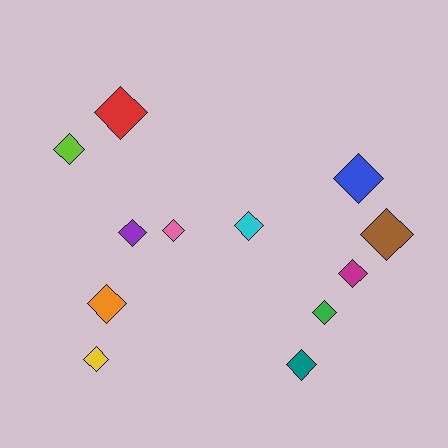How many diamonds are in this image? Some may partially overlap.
There are 12 diamonds.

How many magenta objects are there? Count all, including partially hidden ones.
There is 1 magenta object.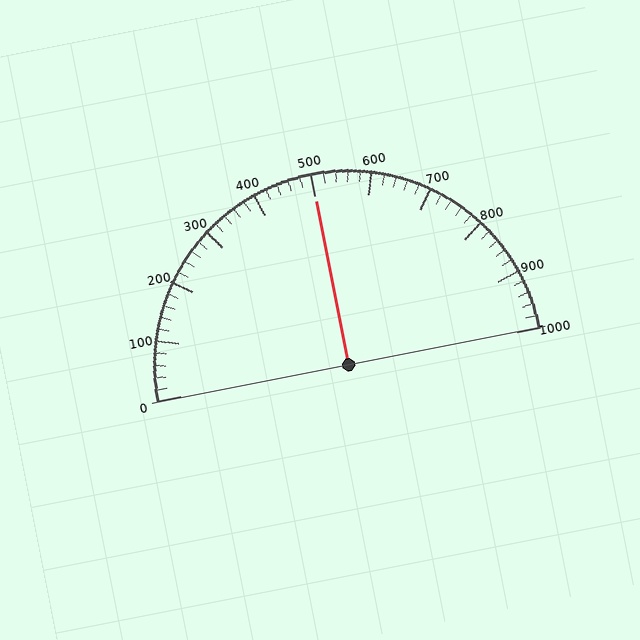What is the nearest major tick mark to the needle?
The nearest major tick mark is 500.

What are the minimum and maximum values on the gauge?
The gauge ranges from 0 to 1000.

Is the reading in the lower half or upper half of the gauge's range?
The reading is in the upper half of the range (0 to 1000).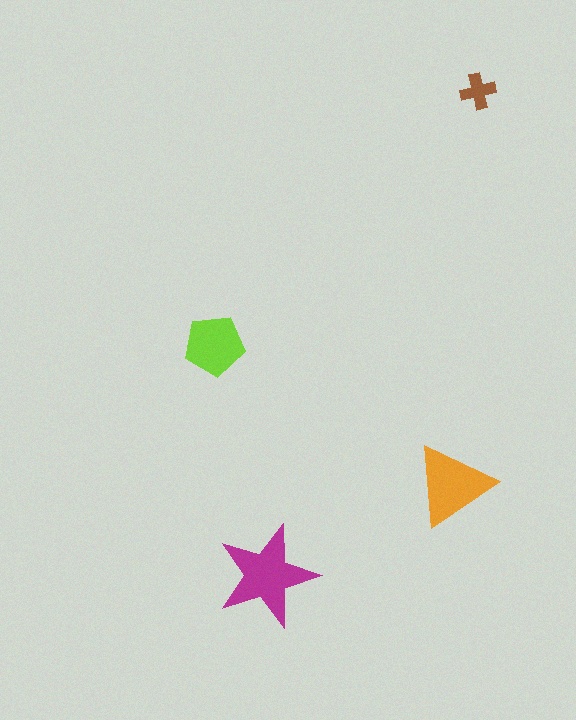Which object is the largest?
The magenta star.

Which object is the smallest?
The brown cross.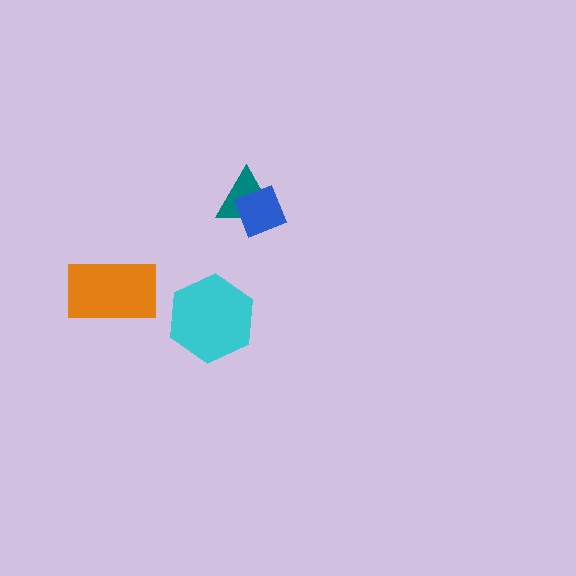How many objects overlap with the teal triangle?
1 object overlaps with the teal triangle.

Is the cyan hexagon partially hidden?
No, no other shape covers it.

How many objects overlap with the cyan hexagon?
0 objects overlap with the cyan hexagon.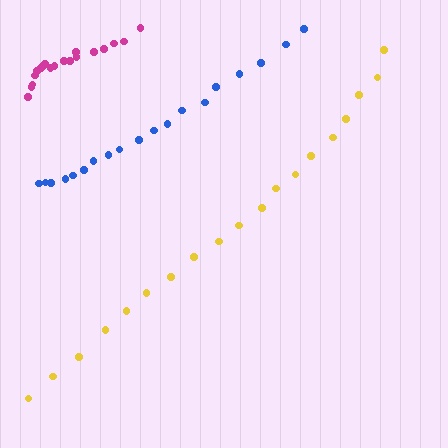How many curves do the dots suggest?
There are 3 distinct paths.